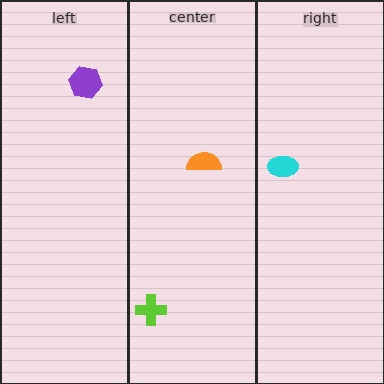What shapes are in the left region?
The purple hexagon.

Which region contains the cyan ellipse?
The right region.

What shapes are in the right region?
The cyan ellipse.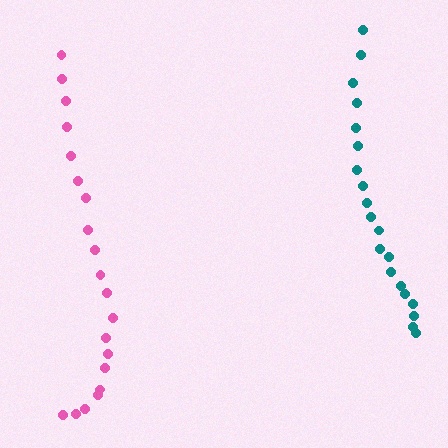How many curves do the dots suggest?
There are 2 distinct paths.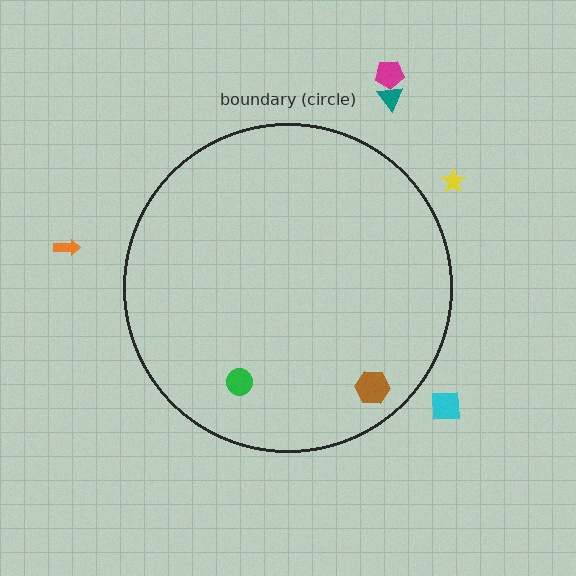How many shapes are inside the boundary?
2 inside, 5 outside.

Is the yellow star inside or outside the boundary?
Outside.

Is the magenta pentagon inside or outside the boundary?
Outside.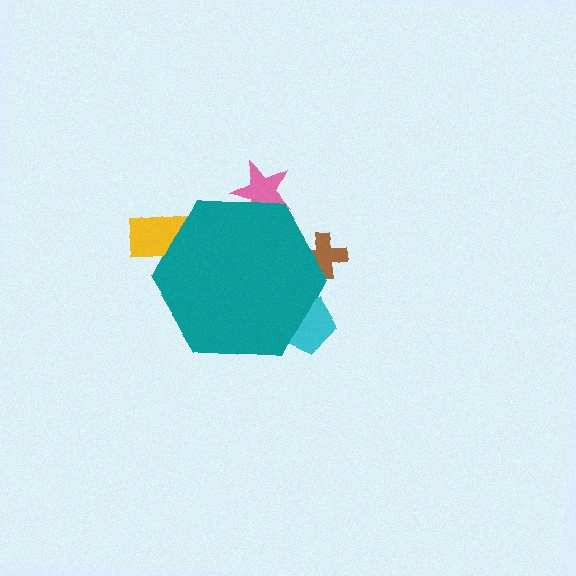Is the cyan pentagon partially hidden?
Yes, the cyan pentagon is partially hidden behind the teal hexagon.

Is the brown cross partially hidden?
Yes, the brown cross is partially hidden behind the teal hexagon.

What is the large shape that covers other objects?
A teal hexagon.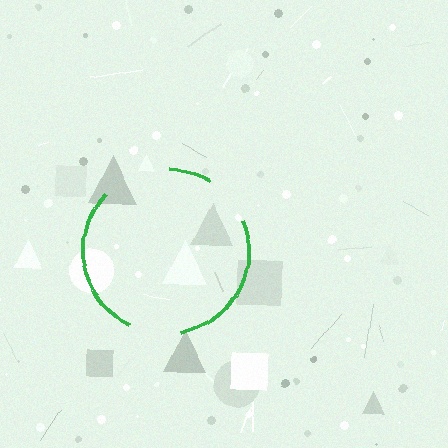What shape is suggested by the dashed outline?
The dashed outline suggests a circle.